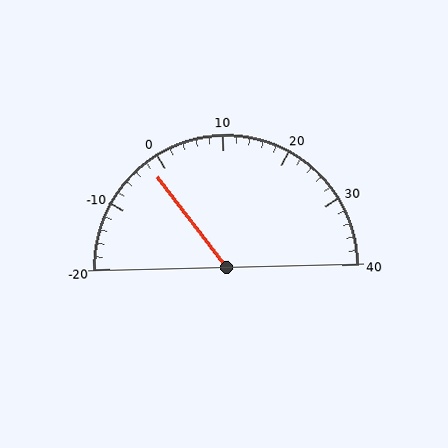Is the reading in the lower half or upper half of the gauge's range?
The reading is in the lower half of the range (-20 to 40).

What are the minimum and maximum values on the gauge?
The gauge ranges from -20 to 40.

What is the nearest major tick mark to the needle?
The nearest major tick mark is 0.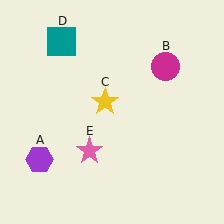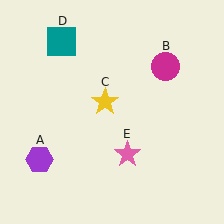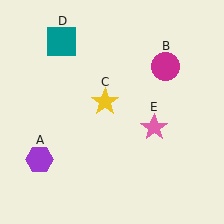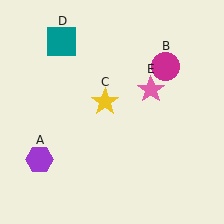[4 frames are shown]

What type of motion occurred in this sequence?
The pink star (object E) rotated counterclockwise around the center of the scene.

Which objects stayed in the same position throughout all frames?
Purple hexagon (object A) and magenta circle (object B) and yellow star (object C) and teal square (object D) remained stationary.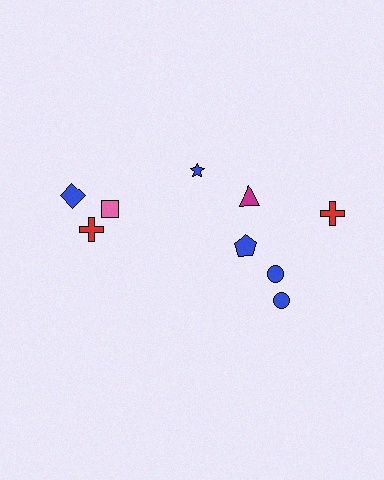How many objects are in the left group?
There are 3 objects.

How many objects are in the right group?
There are 6 objects.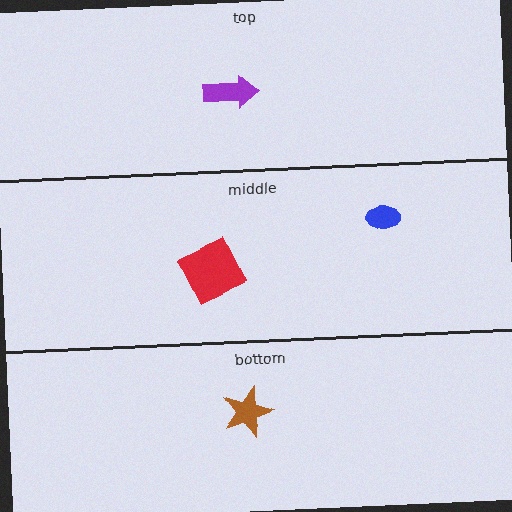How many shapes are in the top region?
1.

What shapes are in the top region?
The purple arrow.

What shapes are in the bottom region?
The brown star.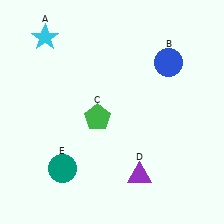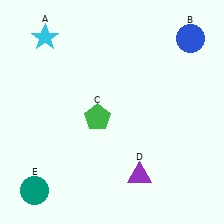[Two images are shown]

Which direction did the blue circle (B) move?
The blue circle (B) moved up.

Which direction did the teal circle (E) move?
The teal circle (E) moved left.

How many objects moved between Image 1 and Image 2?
2 objects moved between the two images.